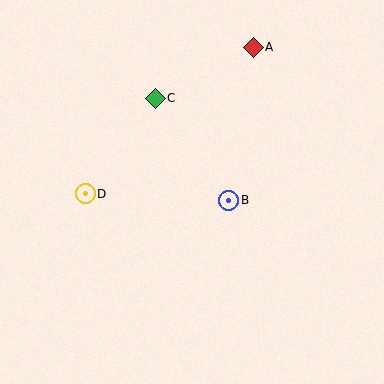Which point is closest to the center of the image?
Point B at (229, 200) is closest to the center.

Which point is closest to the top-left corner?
Point C is closest to the top-left corner.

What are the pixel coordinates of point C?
Point C is at (155, 98).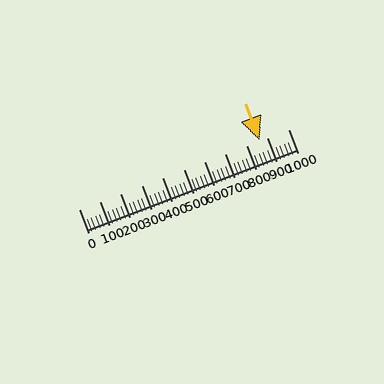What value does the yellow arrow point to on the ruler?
The yellow arrow points to approximately 863.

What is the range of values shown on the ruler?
The ruler shows values from 0 to 1000.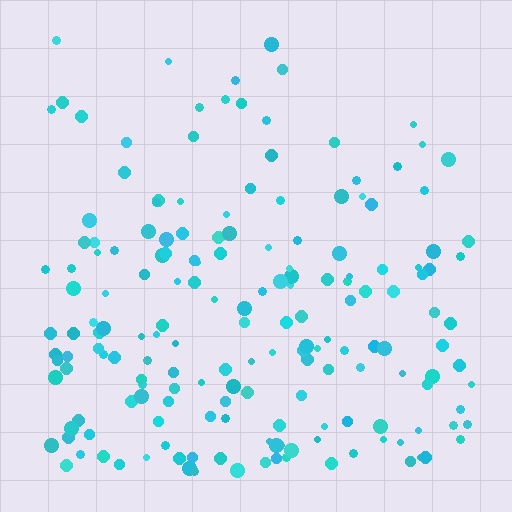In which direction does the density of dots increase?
From top to bottom, with the bottom side densest.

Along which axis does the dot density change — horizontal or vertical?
Vertical.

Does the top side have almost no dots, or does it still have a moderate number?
Still a moderate number, just noticeably fewer than the bottom.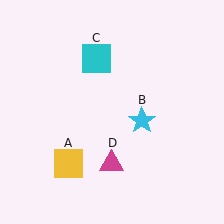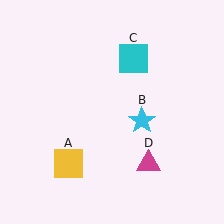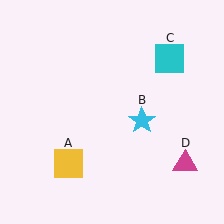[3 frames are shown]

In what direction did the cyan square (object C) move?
The cyan square (object C) moved right.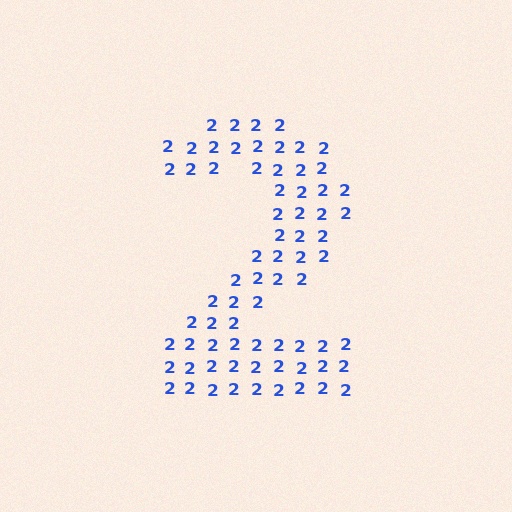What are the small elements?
The small elements are digit 2's.